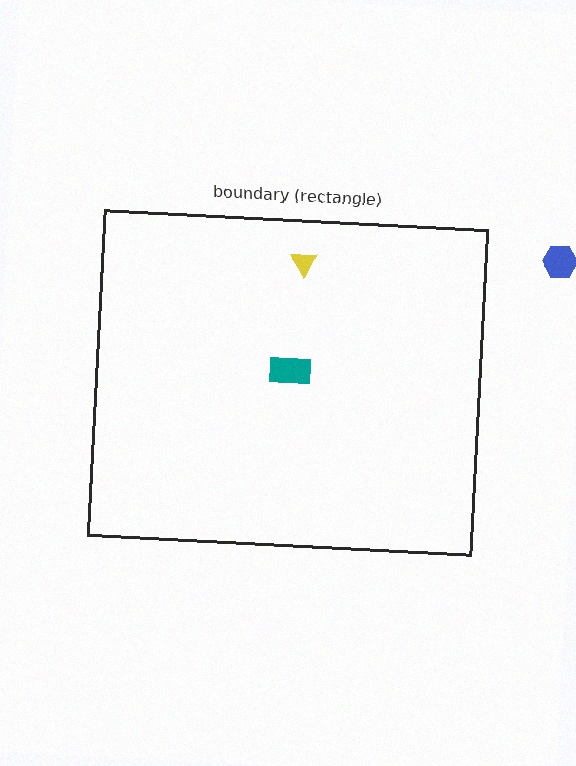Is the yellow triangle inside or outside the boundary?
Inside.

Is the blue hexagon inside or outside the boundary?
Outside.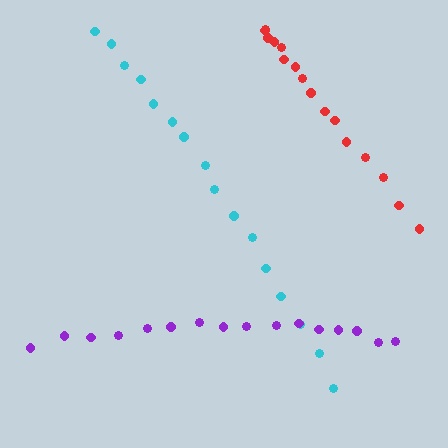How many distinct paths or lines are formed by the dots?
There are 3 distinct paths.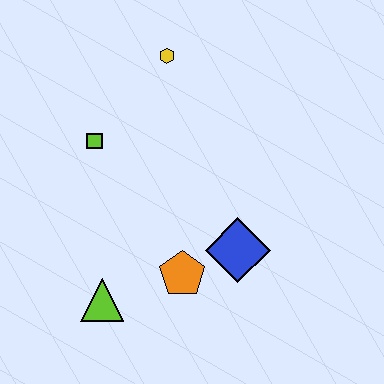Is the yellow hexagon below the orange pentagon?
No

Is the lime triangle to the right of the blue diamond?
No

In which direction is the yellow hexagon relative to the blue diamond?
The yellow hexagon is above the blue diamond.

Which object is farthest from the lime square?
The blue diamond is farthest from the lime square.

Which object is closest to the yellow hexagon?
The lime square is closest to the yellow hexagon.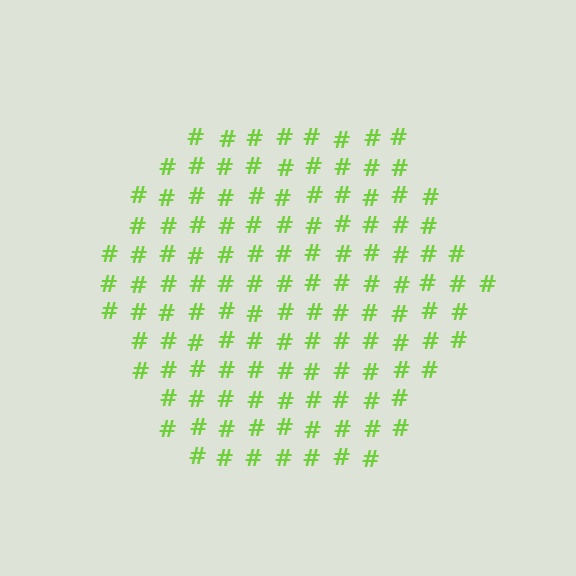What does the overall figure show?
The overall figure shows a hexagon.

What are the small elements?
The small elements are hash symbols.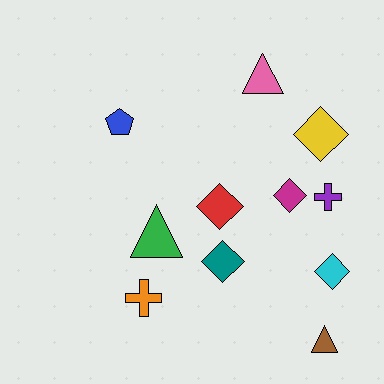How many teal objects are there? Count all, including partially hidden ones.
There is 1 teal object.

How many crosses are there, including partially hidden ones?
There are 2 crosses.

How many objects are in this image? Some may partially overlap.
There are 11 objects.